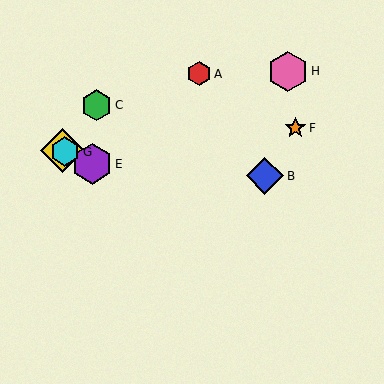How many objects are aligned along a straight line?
3 objects (D, E, G) are aligned along a straight line.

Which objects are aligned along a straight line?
Objects D, E, G are aligned along a straight line.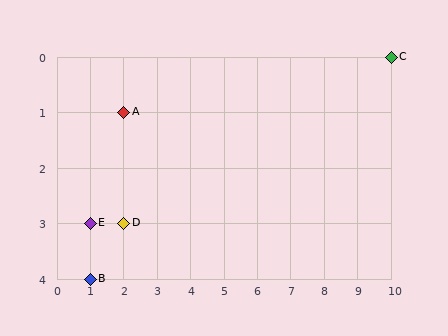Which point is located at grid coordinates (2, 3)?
Point D is at (2, 3).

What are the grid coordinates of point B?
Point B is at grid coordinates (1, 4).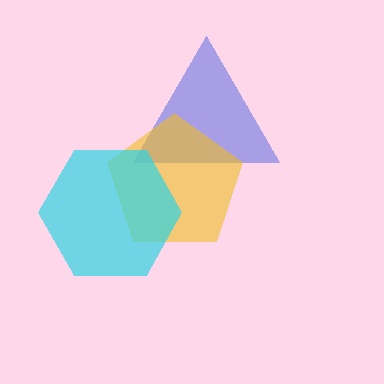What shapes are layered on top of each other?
The layered shapes are: a blue triangle, a yellow pentagon, a cyan hexagon.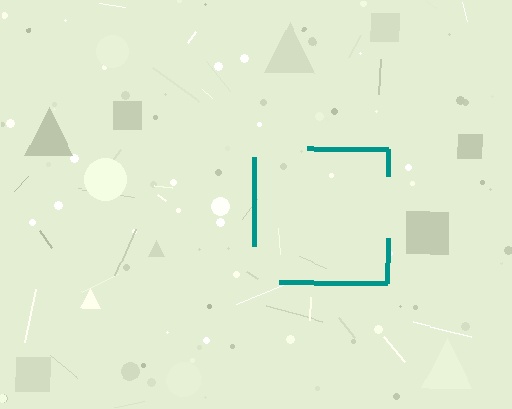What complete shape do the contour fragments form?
The contour fragments form a square.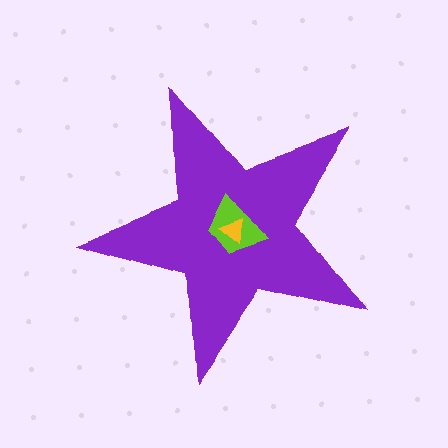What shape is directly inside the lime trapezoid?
The yellow triangle.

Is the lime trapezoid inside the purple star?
Yes.